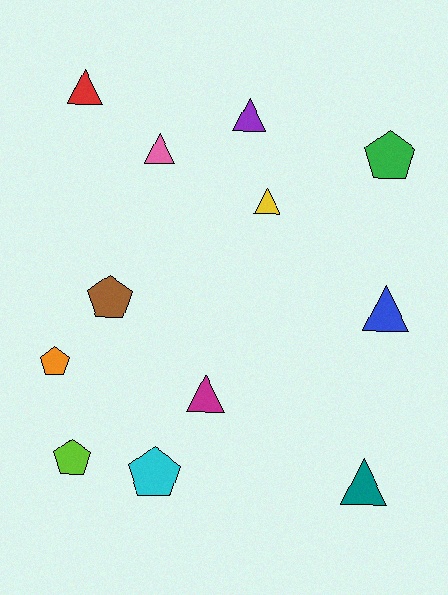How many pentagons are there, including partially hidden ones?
There are 5 pentagons.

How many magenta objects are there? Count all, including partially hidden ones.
There is 1 magenta object.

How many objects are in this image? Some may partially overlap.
There are 12 objects.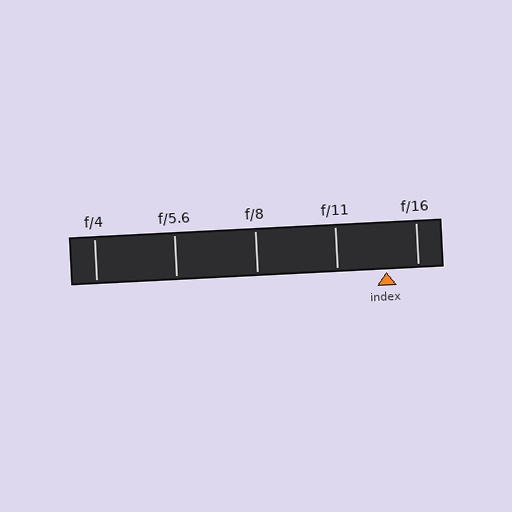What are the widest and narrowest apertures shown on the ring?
The widest aperture shown is f/4 and the narrowest is f/16.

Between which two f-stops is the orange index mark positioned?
The index mark is between f/11 and f/16.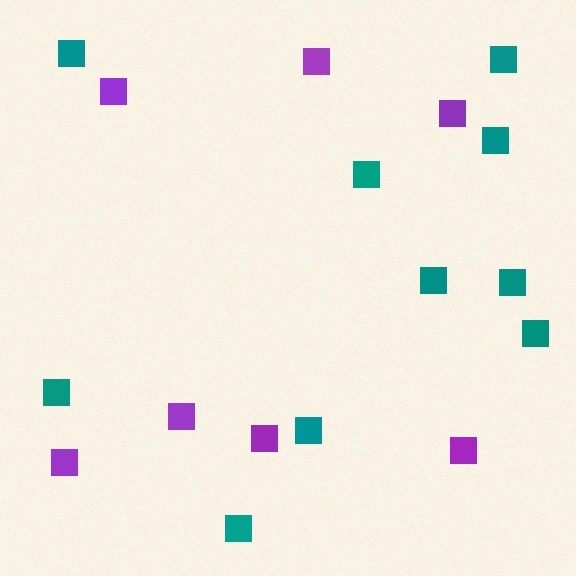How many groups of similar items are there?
There are 2 groups: one group of purple squares (7) and one group of teal squares (10).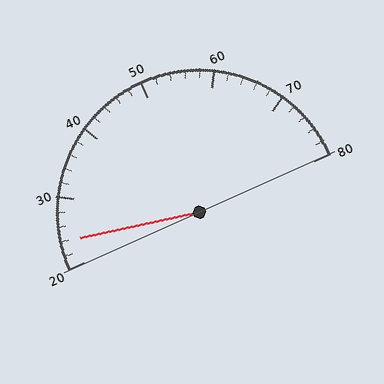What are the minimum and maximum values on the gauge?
The gauge ranges from 20 to 80.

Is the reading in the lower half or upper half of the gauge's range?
The reading is in the lower half of the range (20 to 80).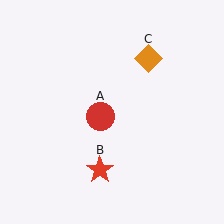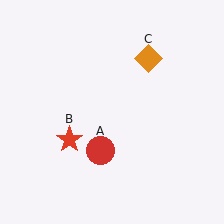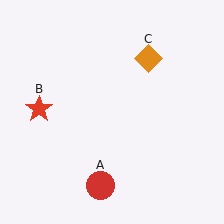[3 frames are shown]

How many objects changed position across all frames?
2 objects changed position: red circle (object A), red star (object B).